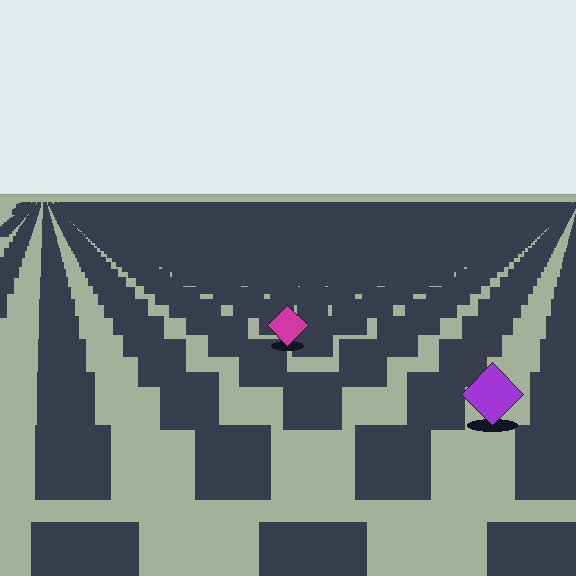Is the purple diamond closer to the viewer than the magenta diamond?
Yes. The purple diamond is closer — you can tell from the texture gradient: the ground texture is coarser near it.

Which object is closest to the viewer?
The purple diamond is closest. The texture marks near it are larger and more spread out.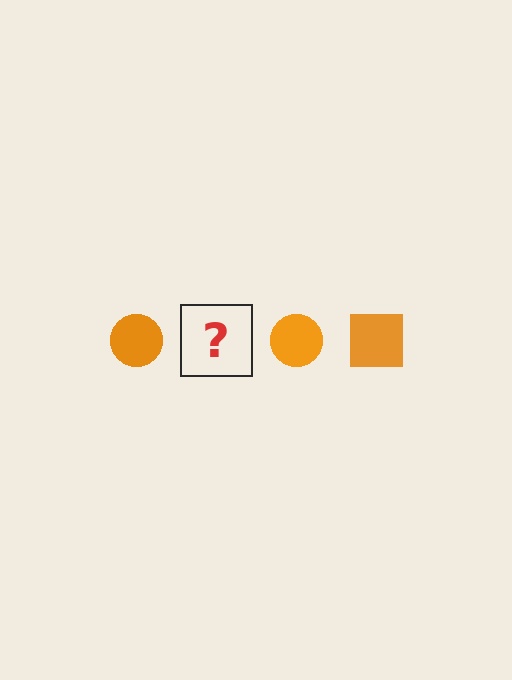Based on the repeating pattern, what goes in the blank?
The blank should be an orange square.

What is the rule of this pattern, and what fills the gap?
The rule is that the pattern cycles through circle, square shapes in orange. The gap should be filled with an orange square.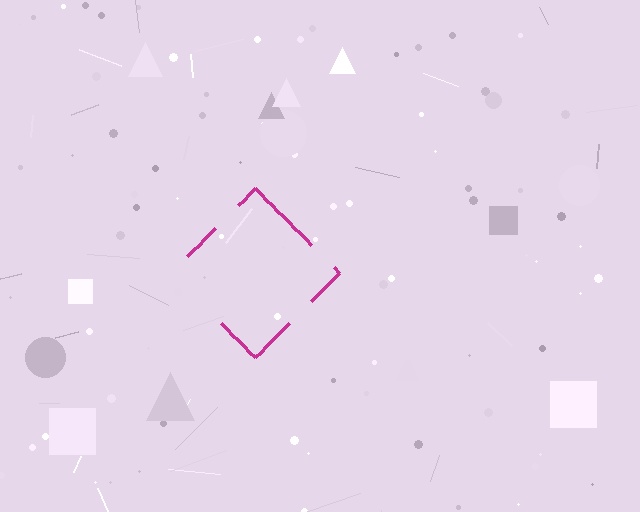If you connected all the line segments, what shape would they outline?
They would outline a diamond.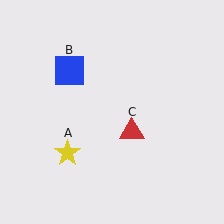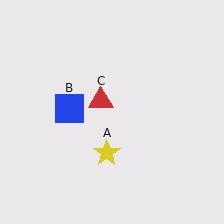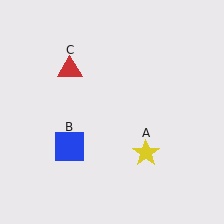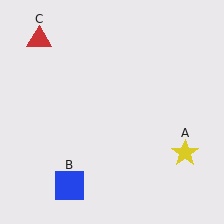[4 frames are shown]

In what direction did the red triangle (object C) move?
The red triangle (object C) moved up and to the left.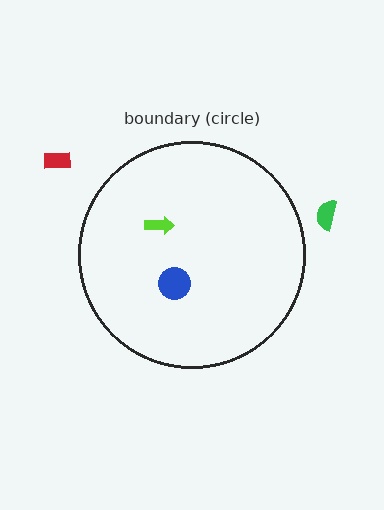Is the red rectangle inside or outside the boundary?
Outside.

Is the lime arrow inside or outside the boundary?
Inside.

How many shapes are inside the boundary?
2 inside, 2 outside.